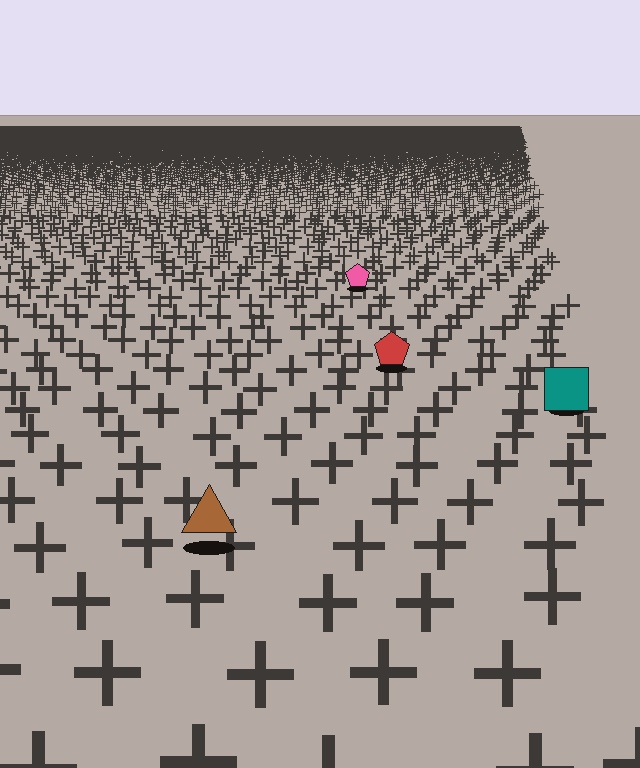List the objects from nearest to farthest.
From nearest to farthest: the brown triangle, the teal square, the red pentagon, the pink pentagon.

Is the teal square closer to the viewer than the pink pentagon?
Yes. The teal square is closer — you can tell from the texture gradient: the ground texture is coarser near it.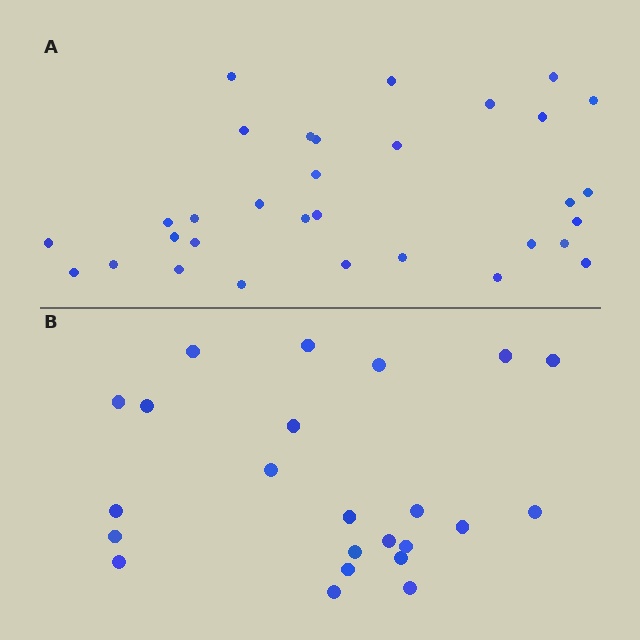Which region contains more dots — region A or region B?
Region A (the top region) has more dots.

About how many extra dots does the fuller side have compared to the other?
Region A has roughly 8 or so more dots than region B.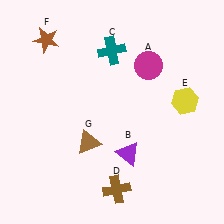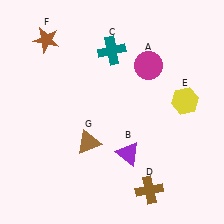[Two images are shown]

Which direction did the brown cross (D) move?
The brown cross (D) moved right.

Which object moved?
The brown cross (D) moved right.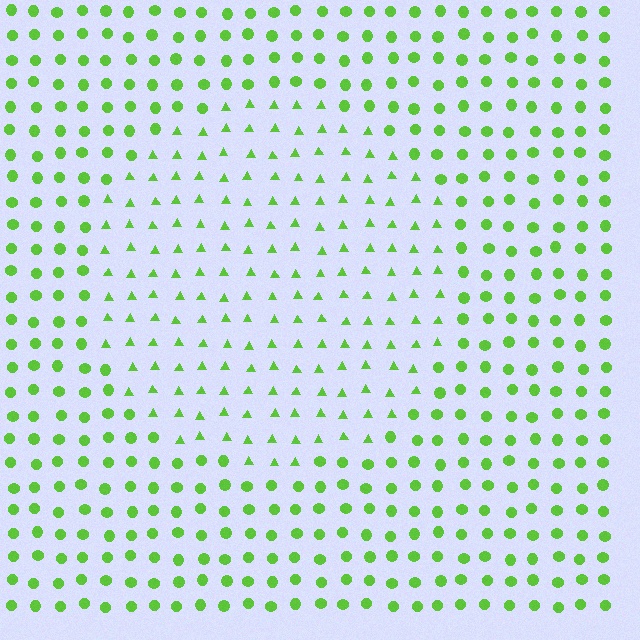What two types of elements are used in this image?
The image uses triangles inside the circle region and circles outside it.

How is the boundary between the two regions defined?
The boundary is defined by a change in element shape: triangles inside vs. circles outside. All elements share the same color and spacing.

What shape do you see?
I see a circle.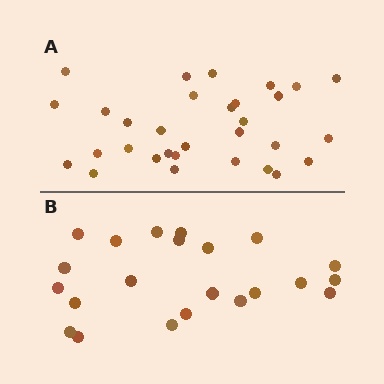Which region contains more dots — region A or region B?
Region A (the top region) has more dots.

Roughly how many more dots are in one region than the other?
Region A has roughly 8 or so more dots than region B.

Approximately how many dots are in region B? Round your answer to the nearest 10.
About 20 dots. (The exact count is 22, which rounds to 20.)